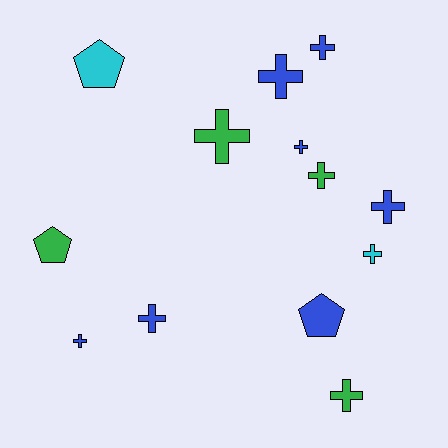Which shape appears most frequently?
Cross, with 10 objects.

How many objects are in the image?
There are 13 objects.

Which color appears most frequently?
Blue, with 7 objects.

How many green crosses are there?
There are 3 green crosses.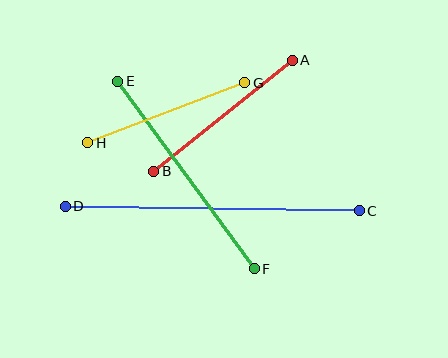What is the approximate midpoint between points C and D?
The midpoint is at approximately (212, 209) pixels.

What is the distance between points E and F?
The distance is approximately 232 pixels.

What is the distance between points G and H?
The distance is approximately 168 pixels.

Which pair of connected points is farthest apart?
Points C and D are farthest apart.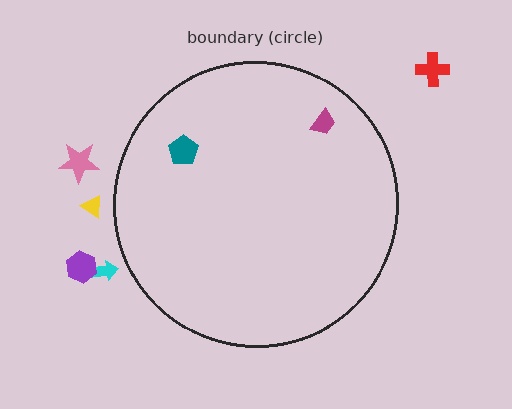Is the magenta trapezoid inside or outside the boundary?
Inside.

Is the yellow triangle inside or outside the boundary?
Outside.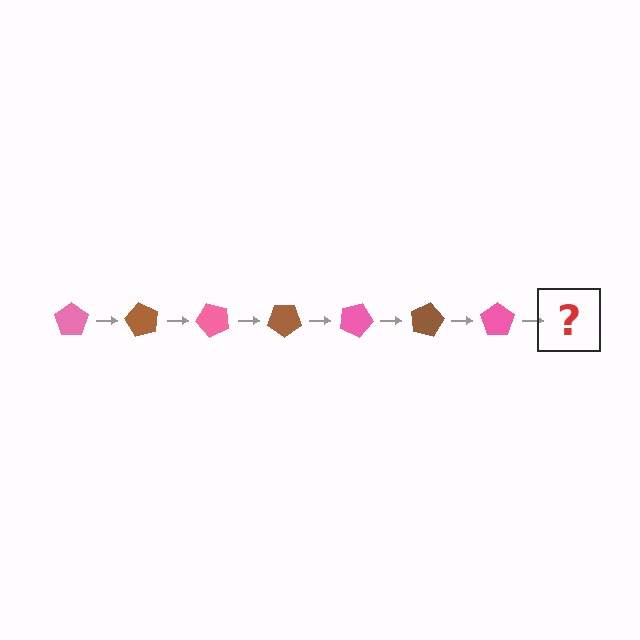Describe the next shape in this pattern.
It should be a brown pentagon, rotated 420 degrees from the start.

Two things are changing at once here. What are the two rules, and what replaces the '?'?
The two rules are that it rotates 60 degrees each step and the color cycles through pink and brown. The '?' should be a brown pentagon, rotated 420 degrees from the start.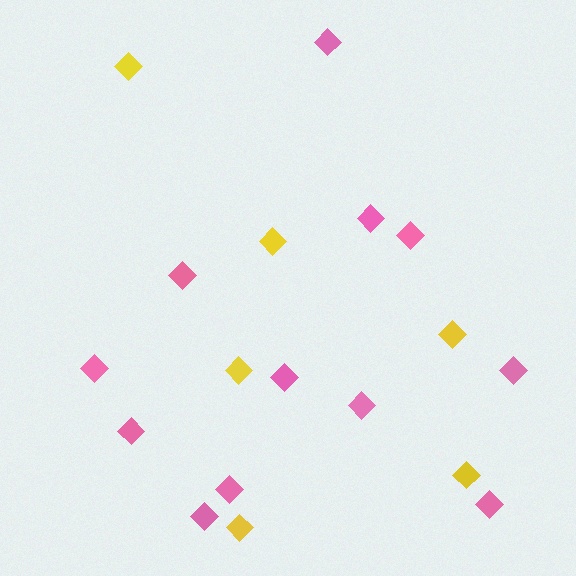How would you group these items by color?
There are 2 groups: one group of pink diamonds (12) and one group of yellow diamonds (6).